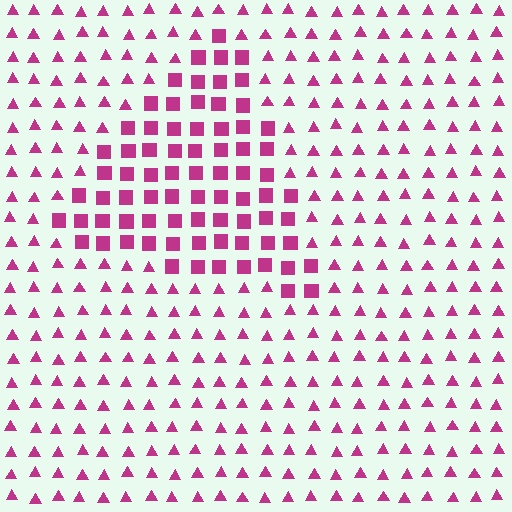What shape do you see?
I see a triangle.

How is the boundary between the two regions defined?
The boundary is defined by a change in element shape: squares inside vs. triangles outside. All elements share the same color and spacing.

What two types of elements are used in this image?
The image uses squares inside the triangle region and triangles outside it.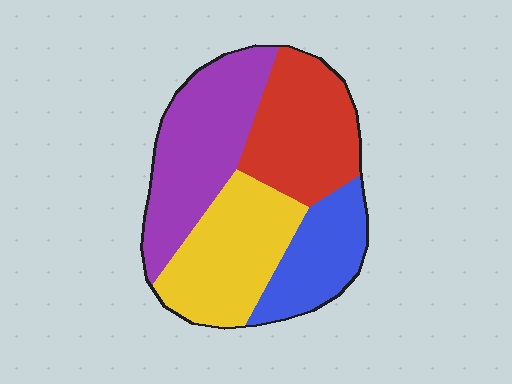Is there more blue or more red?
Red.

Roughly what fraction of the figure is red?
Red covers around 25% of the figure.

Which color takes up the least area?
Blue, at roughly 20%.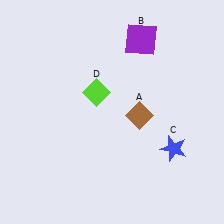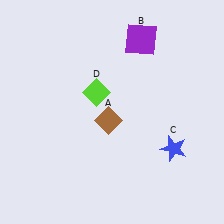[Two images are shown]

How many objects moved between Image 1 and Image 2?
1 object moved between the two images.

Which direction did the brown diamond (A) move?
The brown diamond (A) moved left.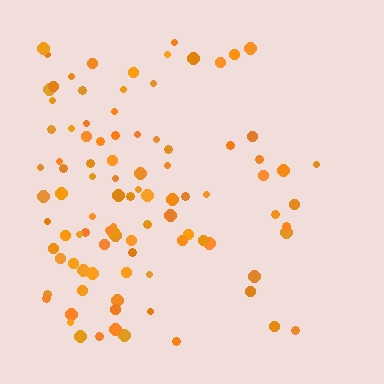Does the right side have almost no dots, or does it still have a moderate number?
Still a moderate number, just noticeably fewer than the left.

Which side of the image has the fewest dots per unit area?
The right.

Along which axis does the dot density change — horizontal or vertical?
Horizontal.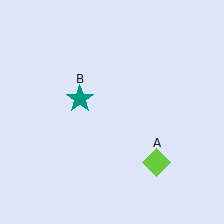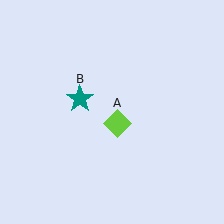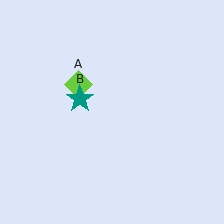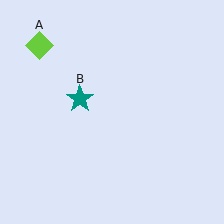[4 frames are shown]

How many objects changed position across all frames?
1 object changed position: lime diamond (object A).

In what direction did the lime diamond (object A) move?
The lime diamond (object A) moved up and to the left.